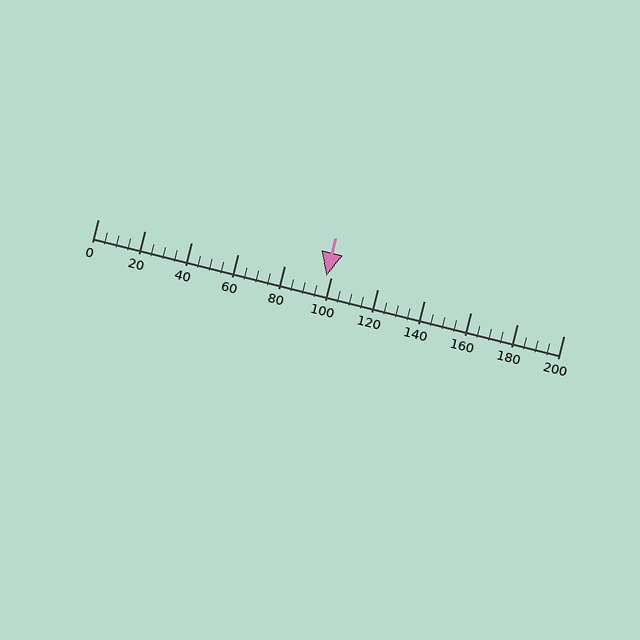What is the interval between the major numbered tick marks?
The major tick marks are spaced 20 units apart.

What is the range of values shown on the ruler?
The ruler shows values from 0 to 200.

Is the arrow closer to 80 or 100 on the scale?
The arrow is closer to 100.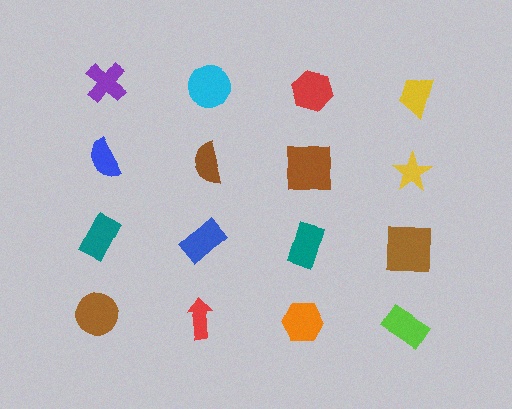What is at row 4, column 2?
A red arrow.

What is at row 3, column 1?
A teal rectangle.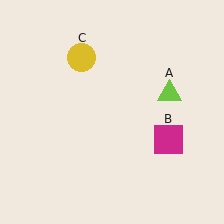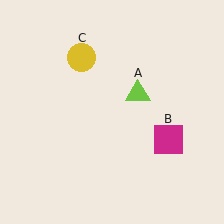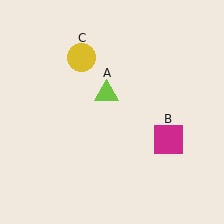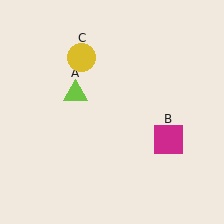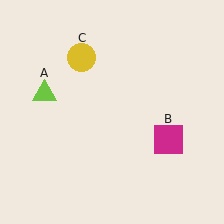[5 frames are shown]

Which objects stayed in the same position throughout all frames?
Magenta square (object B) and yellow circle (object C) remained stationary.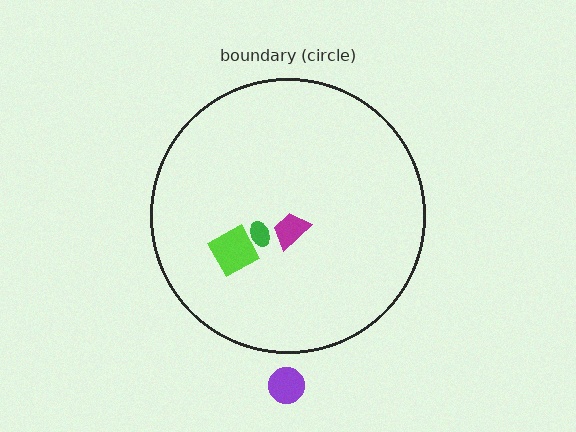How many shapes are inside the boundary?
3 inside, 1 outside.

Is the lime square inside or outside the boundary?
Inside.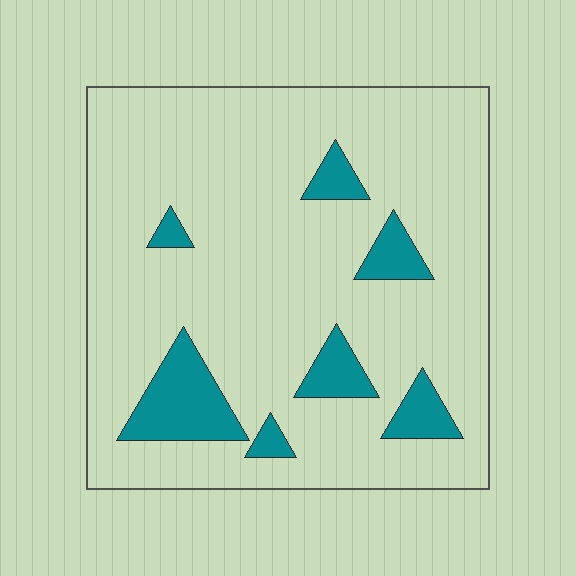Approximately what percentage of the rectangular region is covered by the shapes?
Approximately 15%.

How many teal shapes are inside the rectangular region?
7.